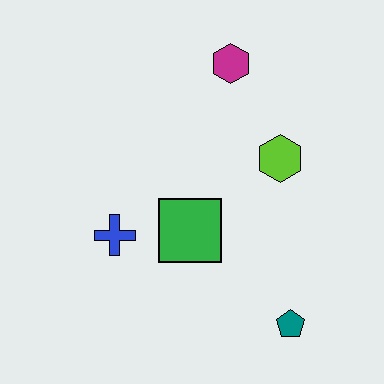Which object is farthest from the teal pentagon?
The magenta hexagon is farthest from the teal pentagon.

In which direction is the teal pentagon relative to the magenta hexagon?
The teal pentagon is below the magenta hexagon.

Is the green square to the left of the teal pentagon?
Yes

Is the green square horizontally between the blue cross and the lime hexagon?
Yes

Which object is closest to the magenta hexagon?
The lime hexagon is closest to the magenta hexagon.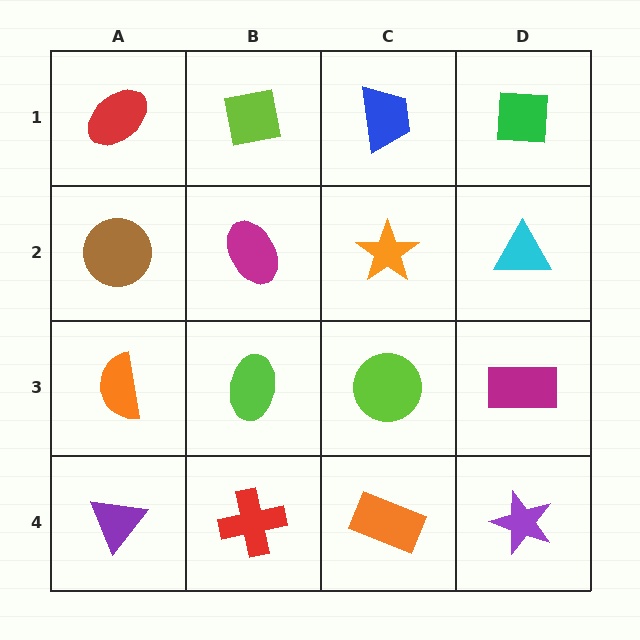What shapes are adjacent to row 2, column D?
A green square (row 1, column D), a magenta rectangle (row 3, column D), an orange star (row 2, column C).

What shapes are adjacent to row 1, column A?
A brown circle (row 2, column A), a lime square (row 1, column B).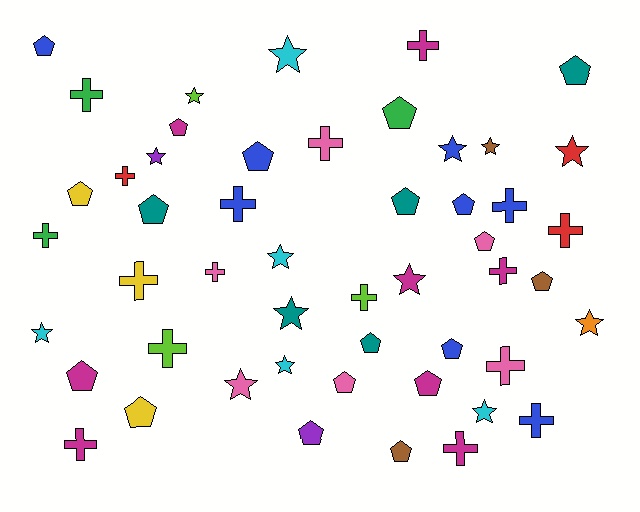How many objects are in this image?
There are 50 objects.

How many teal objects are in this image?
There are 5 teal objects.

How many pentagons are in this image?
There are 19 pentagons.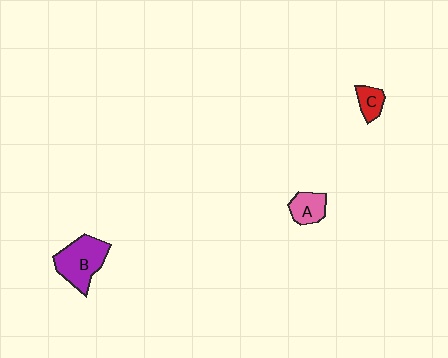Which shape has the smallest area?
Shape C (red).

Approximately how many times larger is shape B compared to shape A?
Approximately 1.9 times.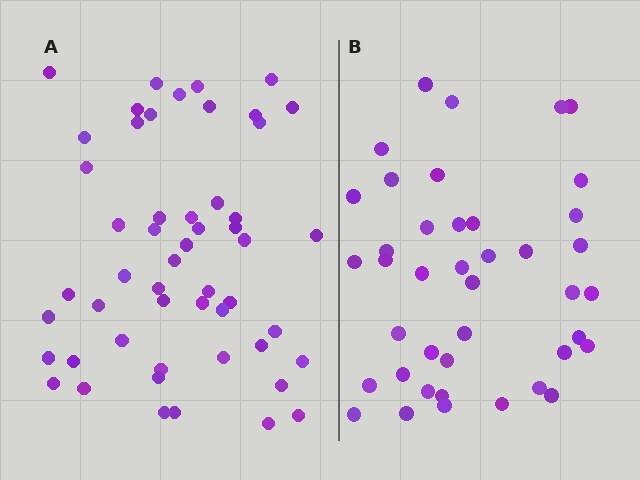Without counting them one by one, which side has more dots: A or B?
Region A (the left region) has more dots.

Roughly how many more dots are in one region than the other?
Region A has roughly 12 or so more dots than region B.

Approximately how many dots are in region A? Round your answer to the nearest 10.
About 50 dots. (The exact count is 52, which rounds to 50.)